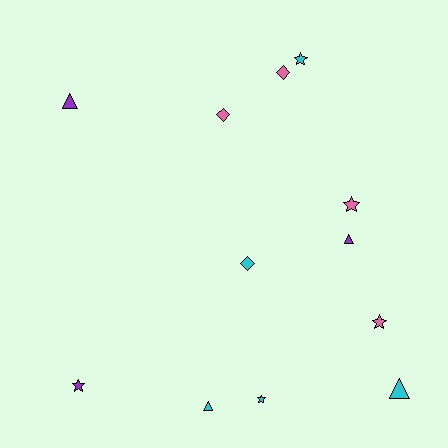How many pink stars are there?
There are 2 pink stars.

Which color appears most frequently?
Cyan, with 5 objects.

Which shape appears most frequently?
Star, with 5 objects.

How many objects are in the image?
There are 12 objects.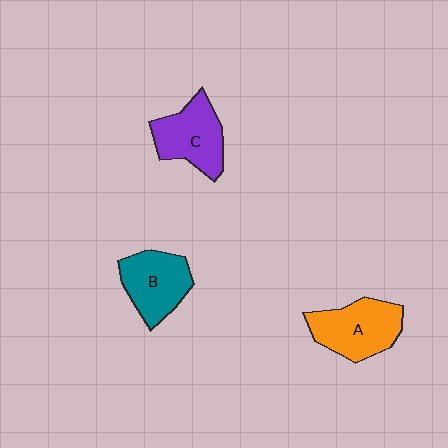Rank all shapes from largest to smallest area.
From largest to smallest: A (orange), C (purple), B (teal).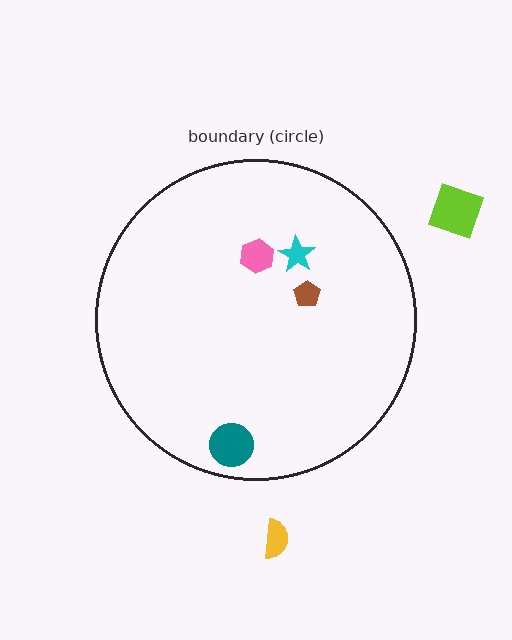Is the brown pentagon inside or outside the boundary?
Inside.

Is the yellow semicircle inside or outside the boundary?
Outside.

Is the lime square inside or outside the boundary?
Outside.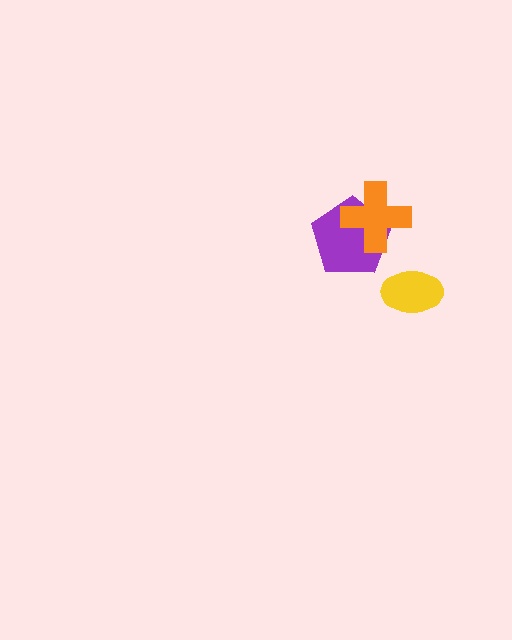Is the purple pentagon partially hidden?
Yes, it is partially covered by another shape.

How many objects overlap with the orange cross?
1 object overlaps with the orange cross.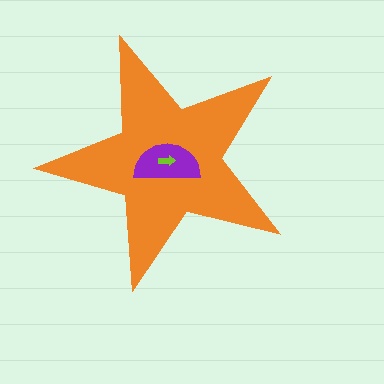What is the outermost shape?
The orange star.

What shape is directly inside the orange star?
The purple semicircle.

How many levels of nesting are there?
3.